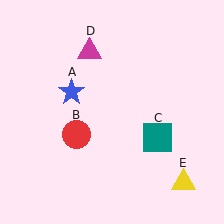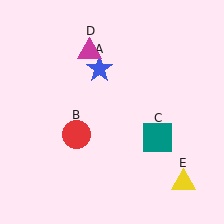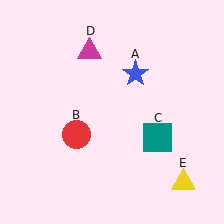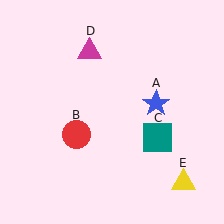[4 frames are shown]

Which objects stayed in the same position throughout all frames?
Red circle (object B) and teal square (object C) and magenta triangle (object D) and yellow triangle (object E) remained stationary.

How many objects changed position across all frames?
1 object changed position: blue star (object A).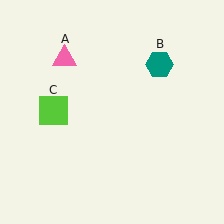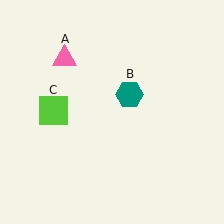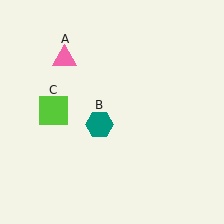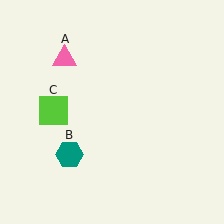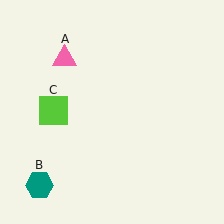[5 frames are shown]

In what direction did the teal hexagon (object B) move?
The teal hexagon (object B) moved down and to the left.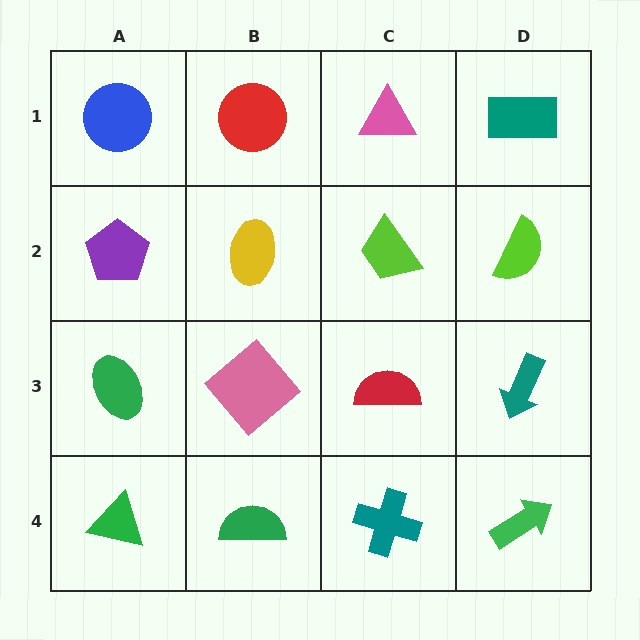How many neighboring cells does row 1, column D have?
2.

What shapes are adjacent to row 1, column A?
A purple pentagon (row 2, column A), a red circle (row 1, column B).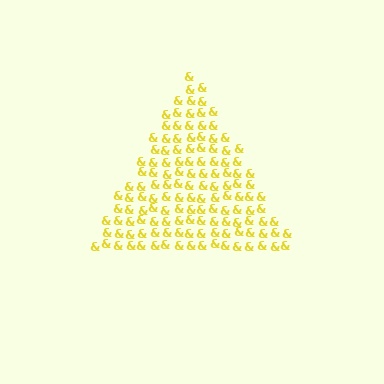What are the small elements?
The small elements are ampersands.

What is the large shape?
The large shape is a triangle.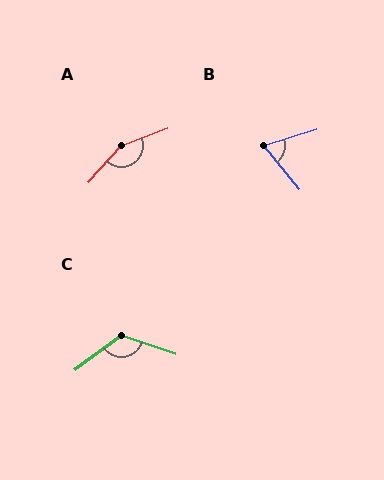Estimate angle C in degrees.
Approximately 125 degrees.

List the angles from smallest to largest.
B (68°), C (125°), A (153°).